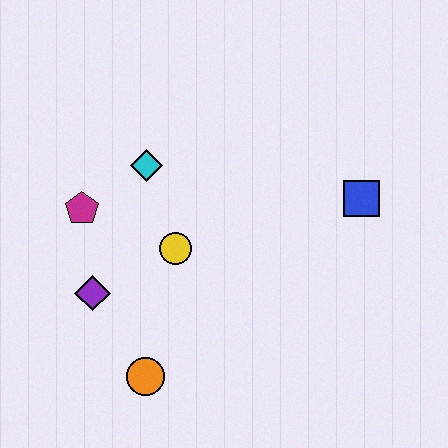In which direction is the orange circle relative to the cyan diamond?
The orange circle is below the cyan diamond.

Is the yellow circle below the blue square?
Yes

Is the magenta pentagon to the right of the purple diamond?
No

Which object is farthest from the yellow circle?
The blue square is farthest from the yellow circle.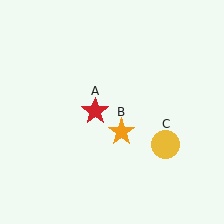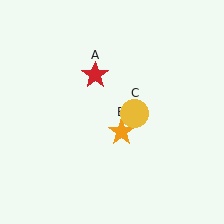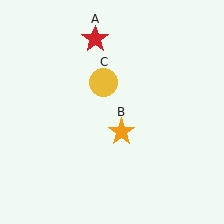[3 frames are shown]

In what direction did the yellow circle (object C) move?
The yellow circle (object C) moved up and to the left.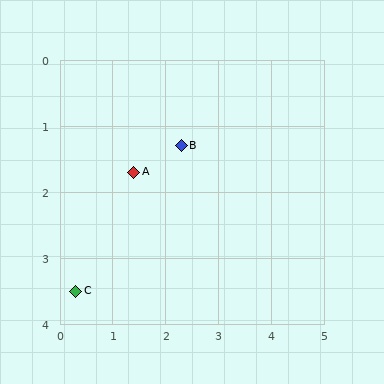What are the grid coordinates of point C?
Point C is at approximately (0.3, 3.5).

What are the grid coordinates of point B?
Point B is at approximately (2.3, 1.3).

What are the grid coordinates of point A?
Point A is at approximately (1.4, 1.7).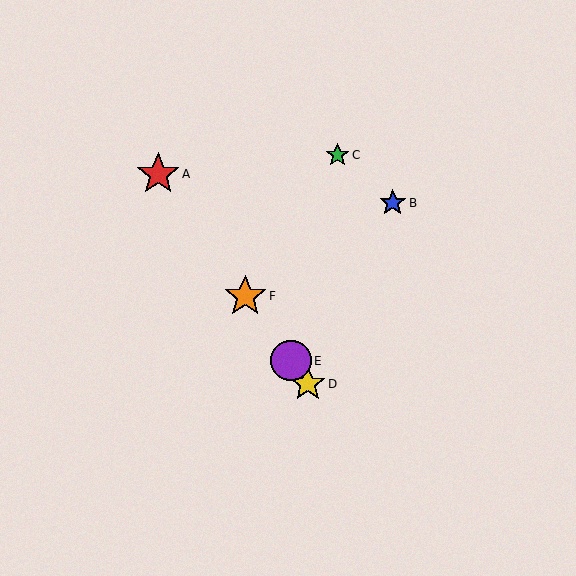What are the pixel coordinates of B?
Object B is at (393, 203).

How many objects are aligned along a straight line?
4 objects (A, D, E, F) are aligned along a straight line.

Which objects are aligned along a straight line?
Objects A, D, E, F are aligned along a straight line.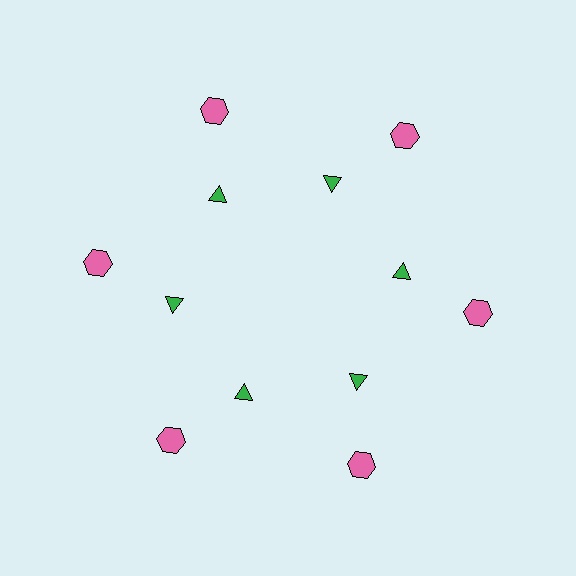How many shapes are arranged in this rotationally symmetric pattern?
There are 12 shapes, arranged in 6 groups of 2.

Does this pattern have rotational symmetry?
Yes, this pattern has 6-fold rotational symmetry. It looks the same after rotating 60 degrees around the center.